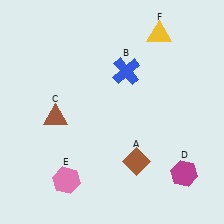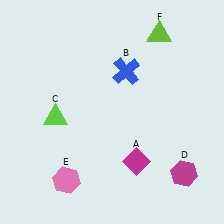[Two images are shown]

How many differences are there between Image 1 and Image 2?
There are 3 differences between the two images.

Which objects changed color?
A changed from brown to magenta. C changed from brown to lime. F changed from yellow to lime.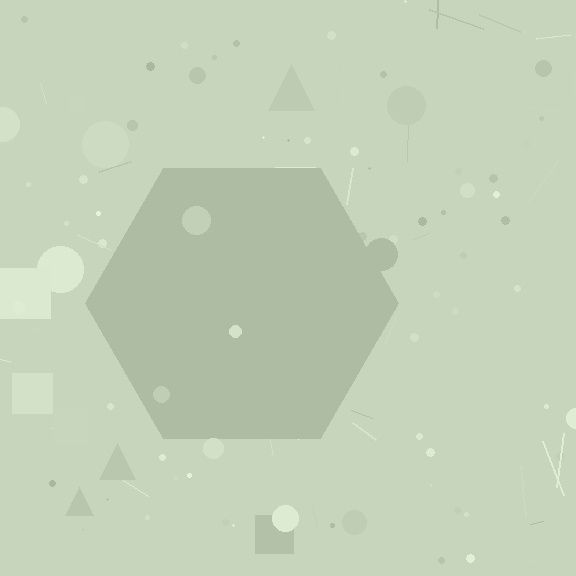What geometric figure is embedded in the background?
A hexagon is embedded in the background.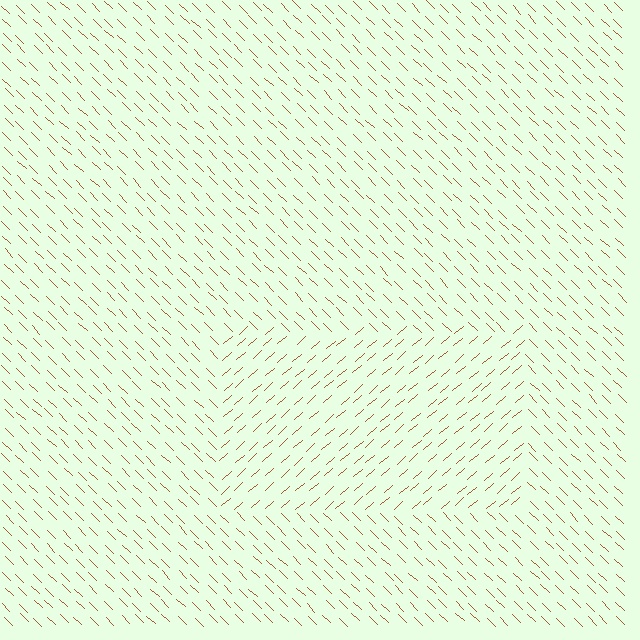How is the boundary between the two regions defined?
The boundary is defined purely by a change in line orientation (approximately 85 degrees difference). All lines are the same color and thickness.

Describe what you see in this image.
The image is filled with small brown line segments. A rectangle region in the image has lines oriented differently from the surrounding lines, creating a visible texture boundary.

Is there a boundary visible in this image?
Yes, there is a texture boundary formed by a change in line orientation.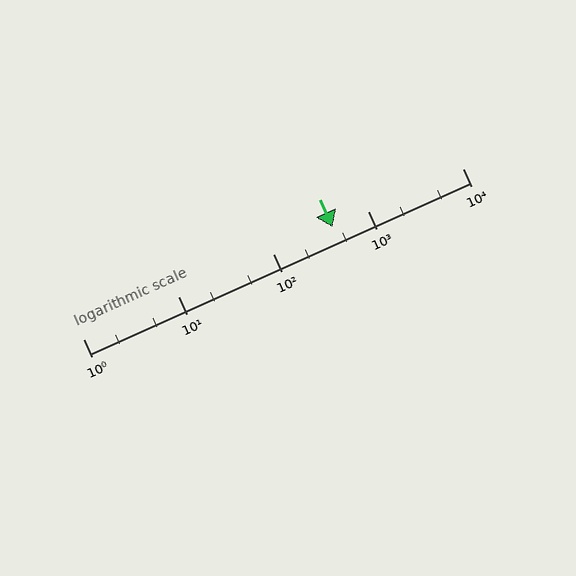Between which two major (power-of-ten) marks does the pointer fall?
The pointer is between 100 and 1000.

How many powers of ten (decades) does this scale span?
The scale spans 4 decades, from 1 to 10000.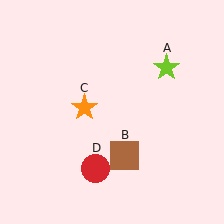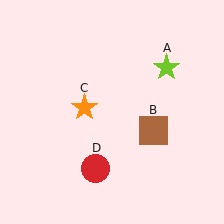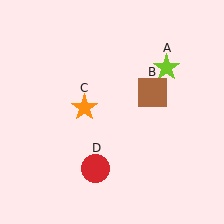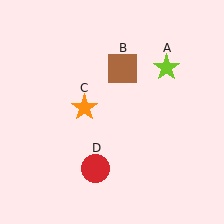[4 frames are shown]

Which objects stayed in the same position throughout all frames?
Lime star (object A) and orange star (object C) and red circle (object D) remained stationary.